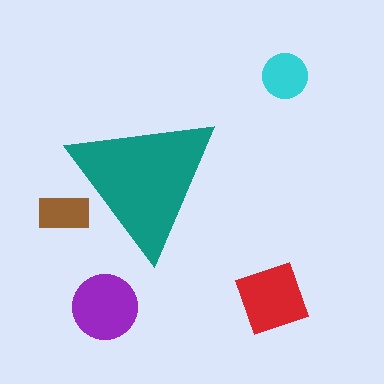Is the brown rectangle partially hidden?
Yes, the brown rectangle is partially hidden behind the teal triangle.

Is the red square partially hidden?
No, the red square is fully visible.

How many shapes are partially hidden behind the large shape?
1 shape is partially hidden.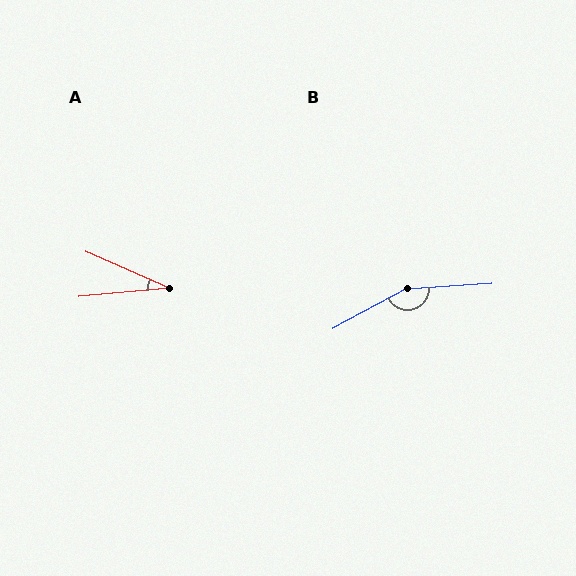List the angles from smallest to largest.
A (29°), B (156°).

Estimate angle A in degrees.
Approximately 29 degrees.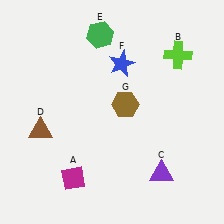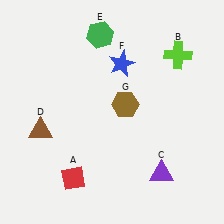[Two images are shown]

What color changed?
The diamond (A) changed from magenta in Image 1 to red in Image 2.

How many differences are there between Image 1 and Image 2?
There is 1 difference between the two images.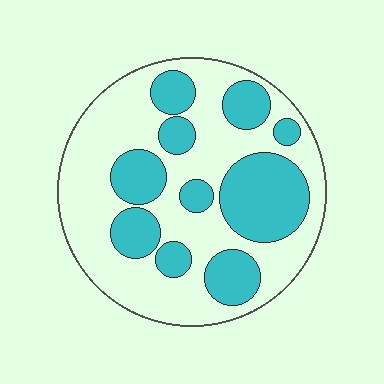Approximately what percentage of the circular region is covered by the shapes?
Approximately 35%.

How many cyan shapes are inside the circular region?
10.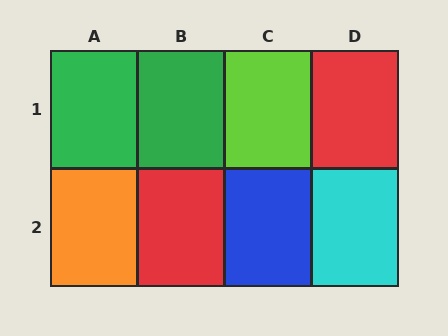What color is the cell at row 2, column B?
Red.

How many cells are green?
2 cells are green.